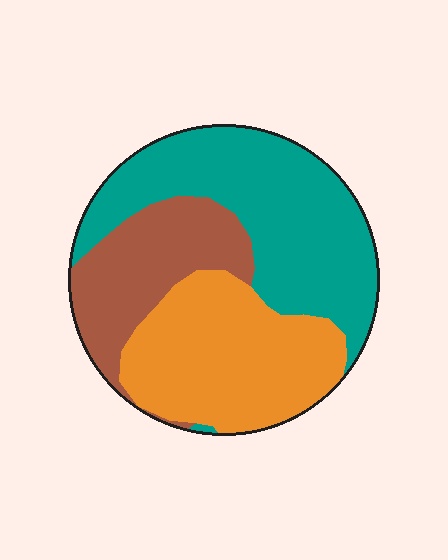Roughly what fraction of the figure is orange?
Orange covers 34% of the figure.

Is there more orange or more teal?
Teal.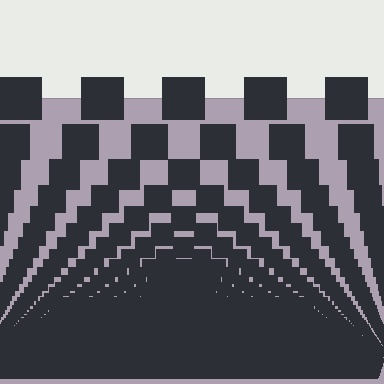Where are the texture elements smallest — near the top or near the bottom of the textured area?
Near the bottom.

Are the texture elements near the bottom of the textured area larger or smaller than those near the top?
Smaller. The gradient is inverted — elements near the bottom are smaller and denser.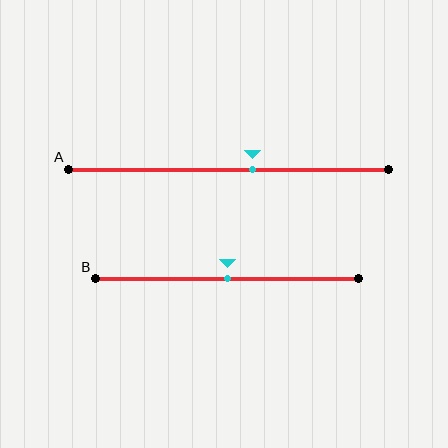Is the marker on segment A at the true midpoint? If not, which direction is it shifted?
No, the marker on segment A is shifted to the right by about 8% of the segment length.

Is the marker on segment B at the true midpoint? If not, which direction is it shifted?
Yes, the marker on segment B is at the true midpoint.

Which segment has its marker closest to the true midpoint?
Segment B has its marker closest to the true midpoint.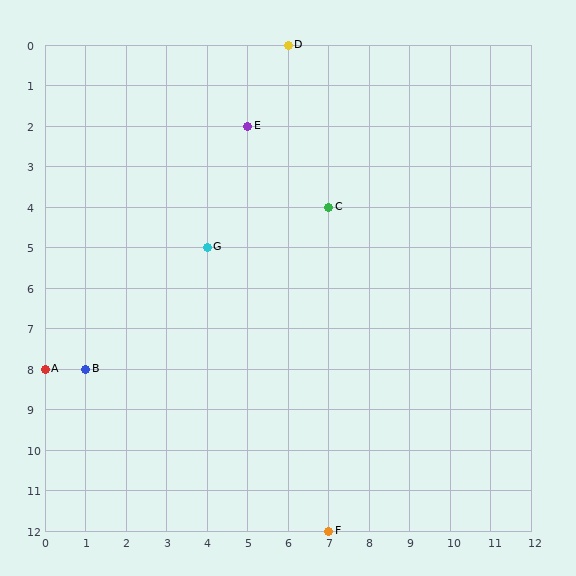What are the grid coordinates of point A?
Point A is at grid coordinates (0, 8).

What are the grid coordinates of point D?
Point D is at grid coordinates (6, 0).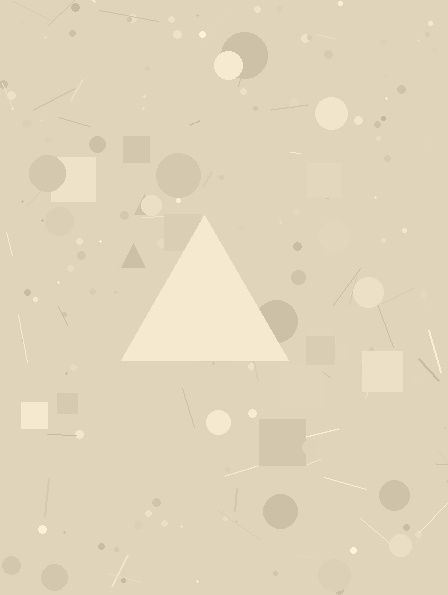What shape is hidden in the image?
A triangle is hidden in the image.